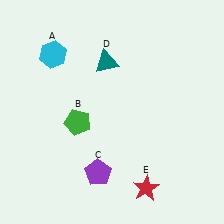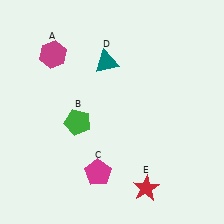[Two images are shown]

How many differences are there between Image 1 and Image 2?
There are 2 differences between the two images.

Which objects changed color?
A changed from cyan to magenta. C changed from purple to magenta.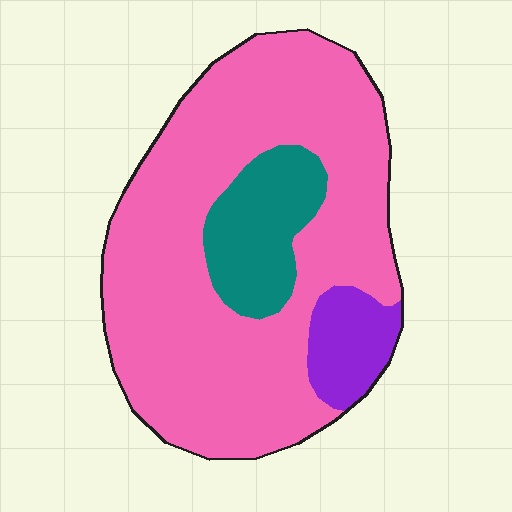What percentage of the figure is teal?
Teal covers around 15% of the figure.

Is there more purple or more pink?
Pink.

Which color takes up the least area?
Purple, at roughly 10%.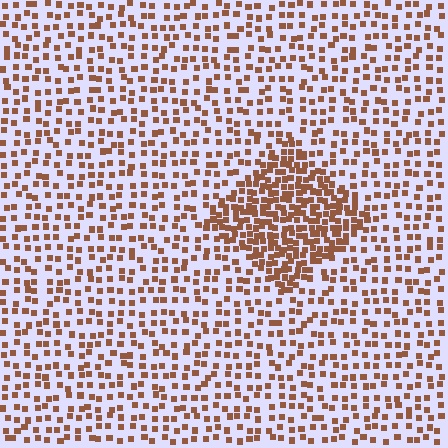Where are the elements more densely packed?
The elements are more densely packed inside the diamond boundary.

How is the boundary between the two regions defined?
The boundary is defined by a change in element density (approximately 2.3x ratio). All elements are the same color, size, and shape.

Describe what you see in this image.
The image contains small brown elements arranged at two different densities. A diamond-shaped region is visible where the elements are more densely packed than the surrounding area.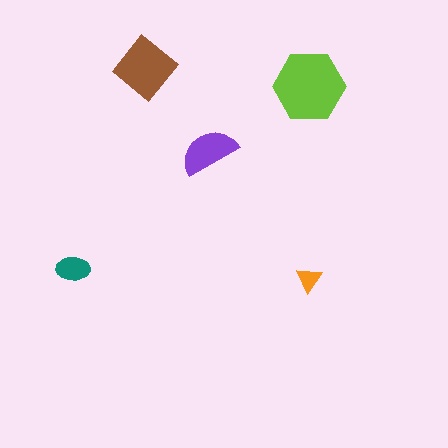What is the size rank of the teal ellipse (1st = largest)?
4th.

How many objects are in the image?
There are 5 objects in the image.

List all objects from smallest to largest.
The orange triangle, the teal ellipse, the purple semicircle, the brown diamond, the lime hexagon.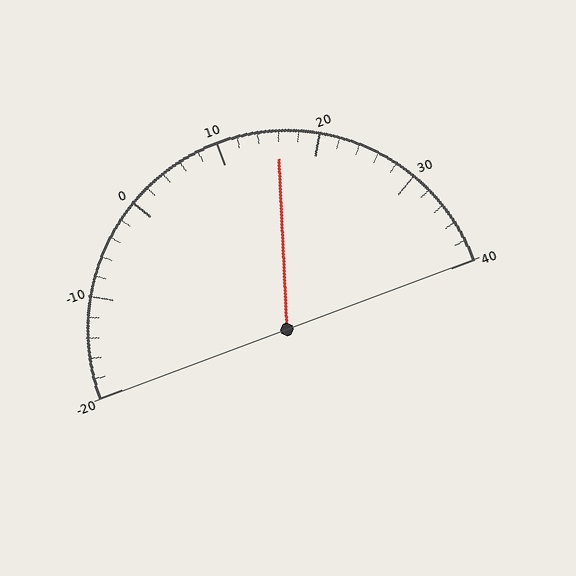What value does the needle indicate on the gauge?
The needle indicates approximately 16.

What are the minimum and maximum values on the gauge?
The gauge ranges from -20 to 40.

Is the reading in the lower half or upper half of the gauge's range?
The reading is in the upper half of the range (-20 to 40).